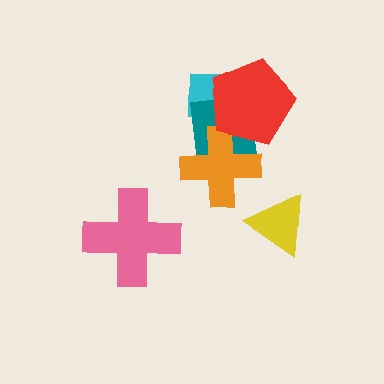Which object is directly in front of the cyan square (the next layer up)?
The teal square is directly in front of the cyan square.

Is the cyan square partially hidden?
Yes, it is partially covered by another shape.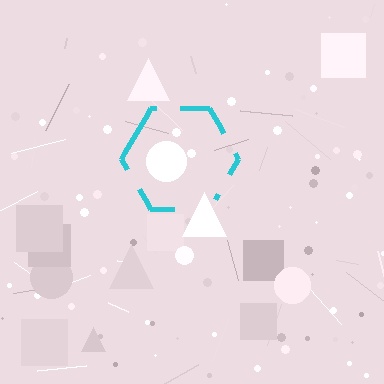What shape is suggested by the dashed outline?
The dashed outline suggests a hexagon.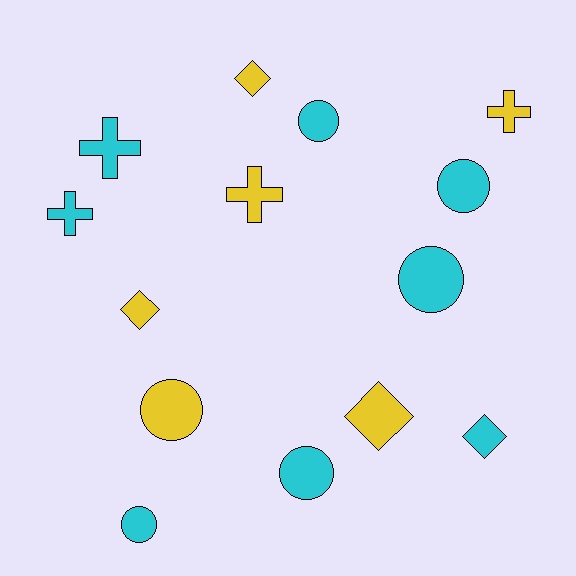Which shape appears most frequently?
Circle, with 6 objects.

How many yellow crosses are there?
There are 2 yellow crosses.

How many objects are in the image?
There are 14 objects.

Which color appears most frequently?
Cyan, with 8 objects.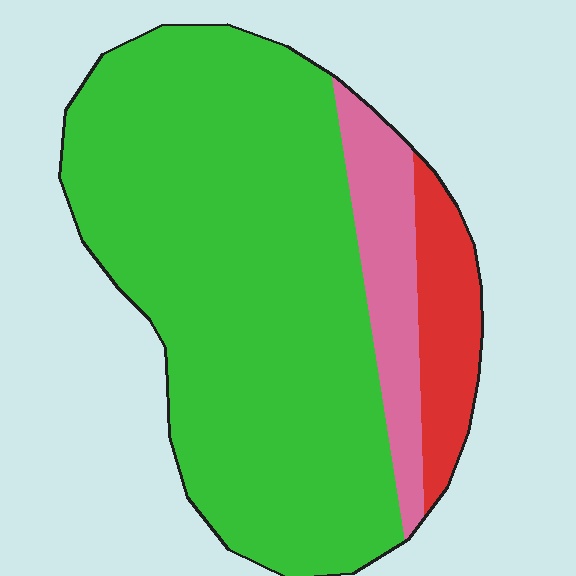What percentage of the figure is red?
Red covers around 10% of the figure.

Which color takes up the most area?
Green, at roughly 75%.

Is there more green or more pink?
Green.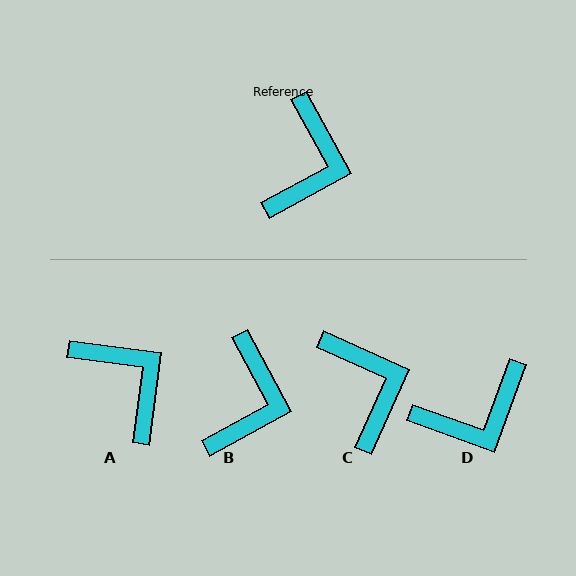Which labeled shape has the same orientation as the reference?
B.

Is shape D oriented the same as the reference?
No, it is off by about 49 degrees.